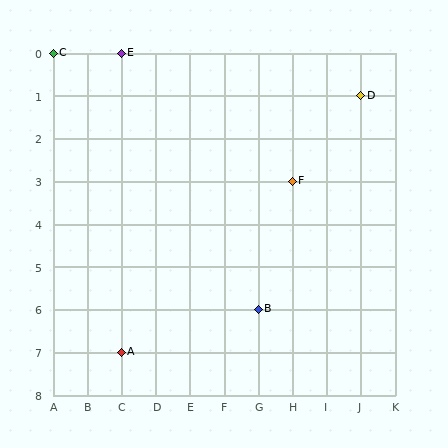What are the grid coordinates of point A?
Point A is at grid coordinates (C, 7).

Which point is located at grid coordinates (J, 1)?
Point D is at (J, 1).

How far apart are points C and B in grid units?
Points C and B are 6 columns and 6 rows apart (about 8.5 grid units diagonally).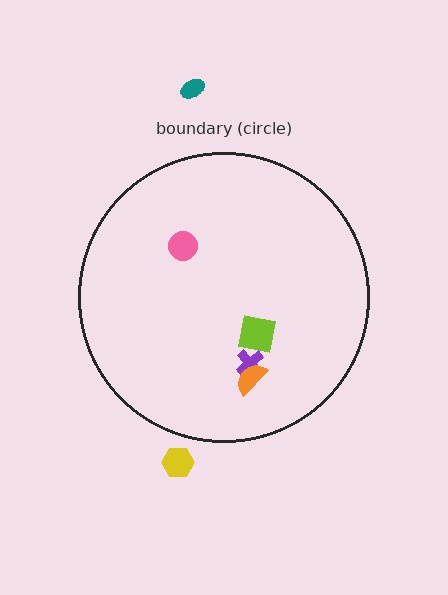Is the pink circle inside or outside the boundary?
Inside.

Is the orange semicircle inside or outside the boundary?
Inside.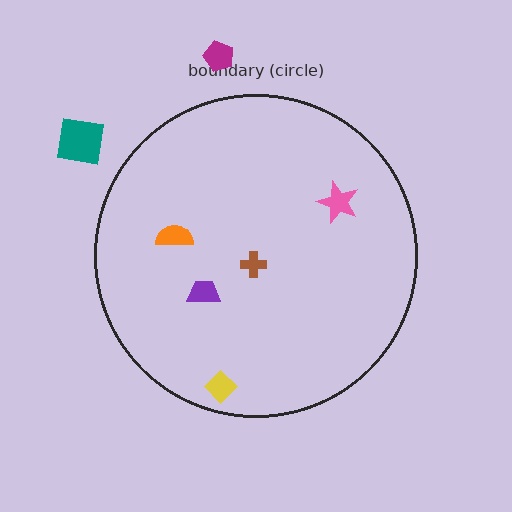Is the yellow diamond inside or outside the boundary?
Inside.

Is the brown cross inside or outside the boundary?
Inside.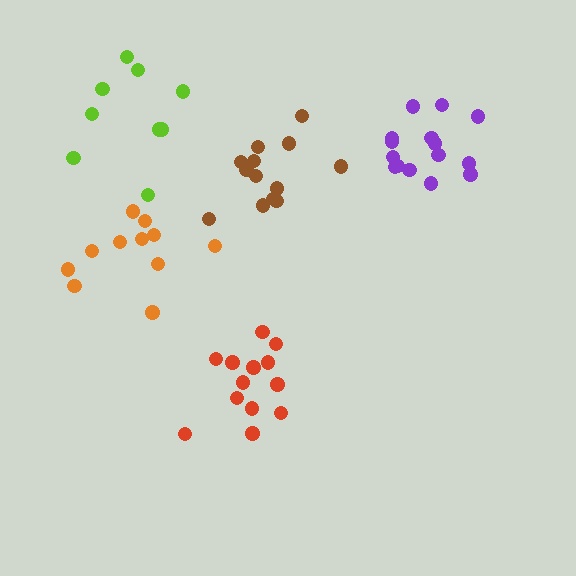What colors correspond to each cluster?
The clusters are colored: red, purple, brown, lime, orange.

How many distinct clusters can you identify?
There are 5 distinct clusters.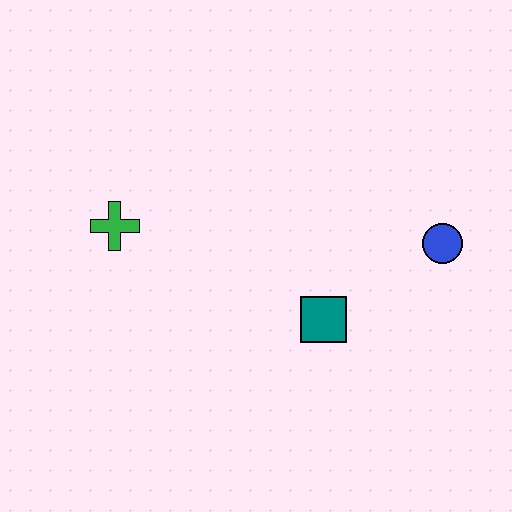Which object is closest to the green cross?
The teal square is closest to the green cross.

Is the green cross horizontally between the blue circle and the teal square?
No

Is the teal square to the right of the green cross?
Yes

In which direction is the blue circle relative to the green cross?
The blue circle is to the right of the green cross.